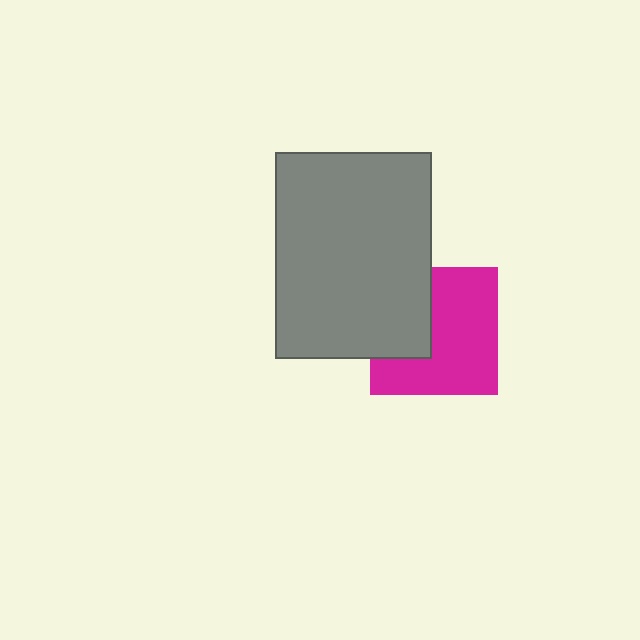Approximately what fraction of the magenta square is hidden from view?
Roughly 35% of the magenta square is hidden behind the gray rectangle.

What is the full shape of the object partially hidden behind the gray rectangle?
The partially hidden object is a magenta square.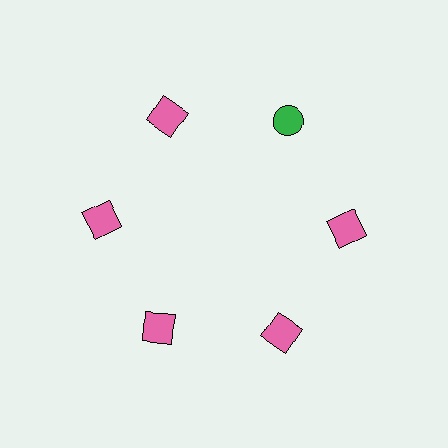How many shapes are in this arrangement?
There are 6 shapes arranged in a ring pattern.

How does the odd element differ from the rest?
It differs in both color (green instead of pink) and shape (circle instead of square).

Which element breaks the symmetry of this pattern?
The green circle at roughly the 1 o'clock position breaks the symmetry. All other shapes are pink squares.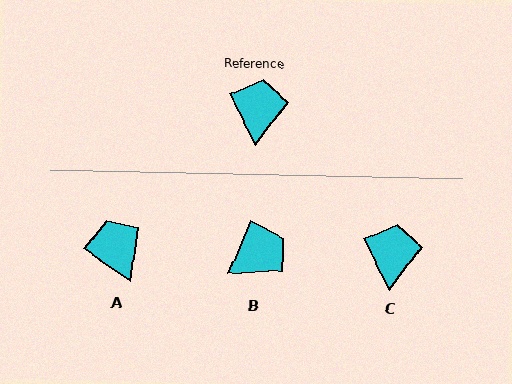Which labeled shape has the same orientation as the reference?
C.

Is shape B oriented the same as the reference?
No, it is off by about 50 degrees.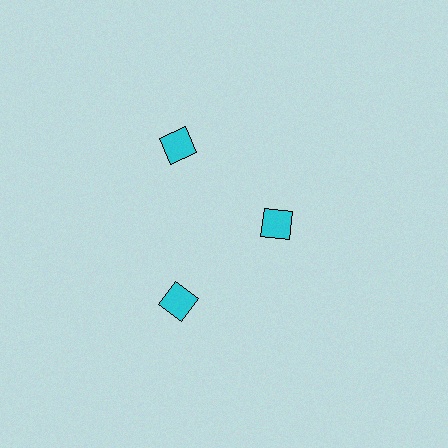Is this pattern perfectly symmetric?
No. The 3 cyan diamonds are arranged in a ring, but one element near the 3 o'clock position is pulled inward toward the center, breaking the 3-fold rotational symmetry.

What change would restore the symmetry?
The symmetry would be restored by moving it outward, back onto the ring so that all 3 diamonds sit at equal angles and equal distance from the center.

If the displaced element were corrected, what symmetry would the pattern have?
It would have 3-fold rotational symmetry — the pattern would map onto itself every 120 degrees.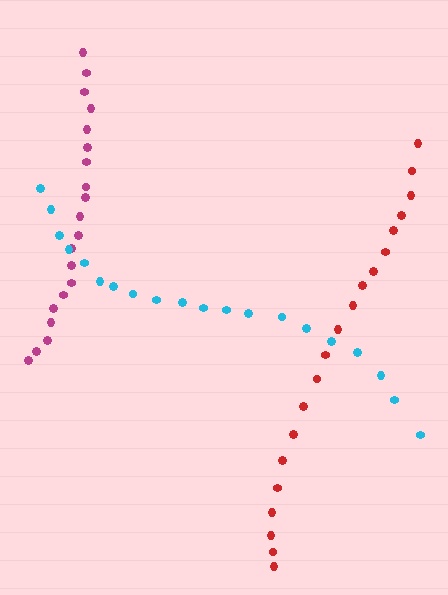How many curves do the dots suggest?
There are 3 distinct paths.